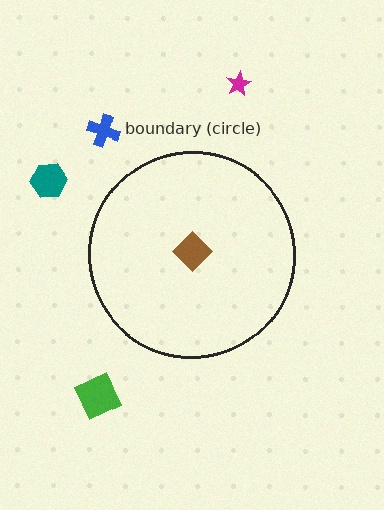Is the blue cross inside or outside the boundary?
Outside.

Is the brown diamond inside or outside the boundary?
Inside.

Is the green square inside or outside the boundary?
Outside.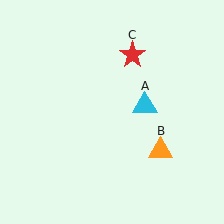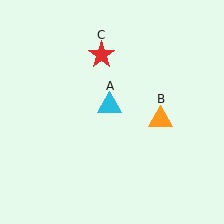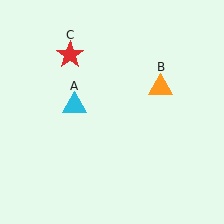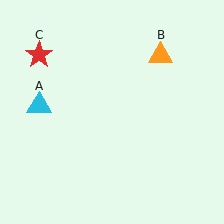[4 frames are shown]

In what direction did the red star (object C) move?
The red star (object C) moved left.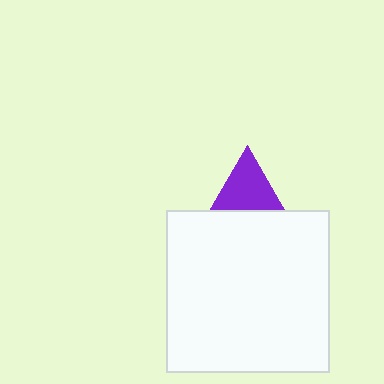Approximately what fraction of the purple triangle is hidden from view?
Roughly 66% of the purple triangle is hidden behind the white square.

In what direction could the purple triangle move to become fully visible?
The purple triangle could move up. That would shift it out from behind the white square entirely.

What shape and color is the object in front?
The object in front is a white square.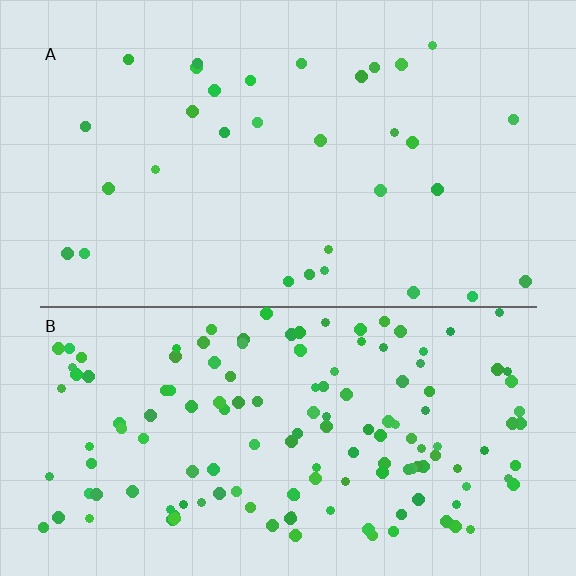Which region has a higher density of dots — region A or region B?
B (the bottom).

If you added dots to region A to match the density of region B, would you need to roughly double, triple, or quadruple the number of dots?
Approximately quadruple.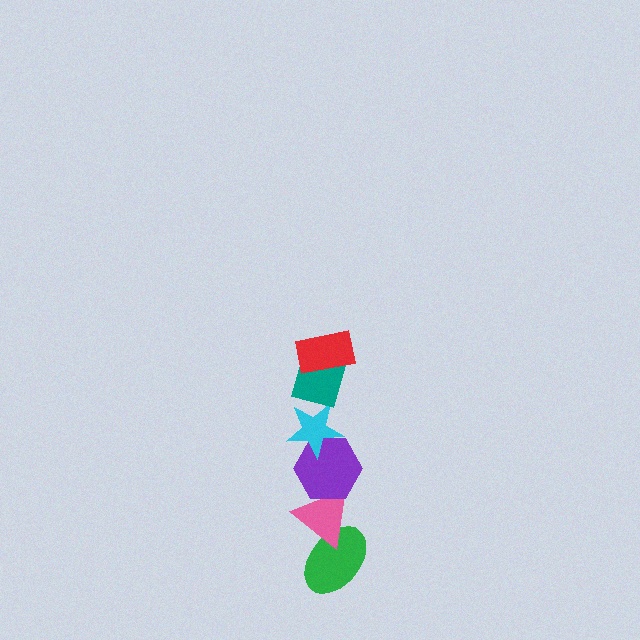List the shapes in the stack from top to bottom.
From top to bottom: the red rectangle, the teal diamond, the cyan star, the purple hexagon, the pink triangle, the green ellipse.